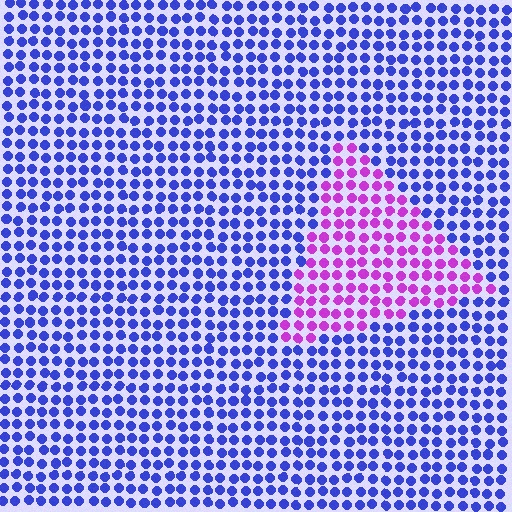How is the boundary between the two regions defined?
The boundary is defined purely by a slight shift in hue (about 61 degrees). Spacing, size, and orientation are identical on both sides.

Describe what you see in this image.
The image is filled with small blue elements in a uniform arrangement. A triangle-shaped region is visible where the elements are tinted to a slightly different hue, forming a subtle color boundary.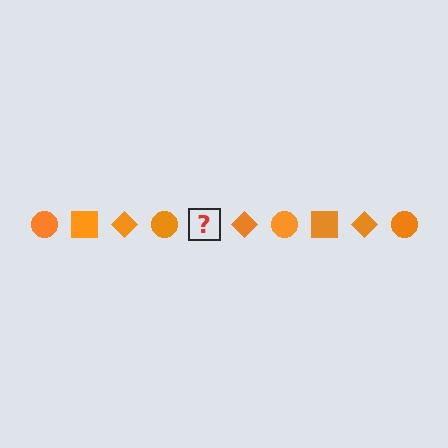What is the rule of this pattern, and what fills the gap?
The rule is that the pattern cycles through circle, square, diamond shapes in orange. The gap should be filled with an orange square.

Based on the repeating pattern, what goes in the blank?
The blank should be an orange square.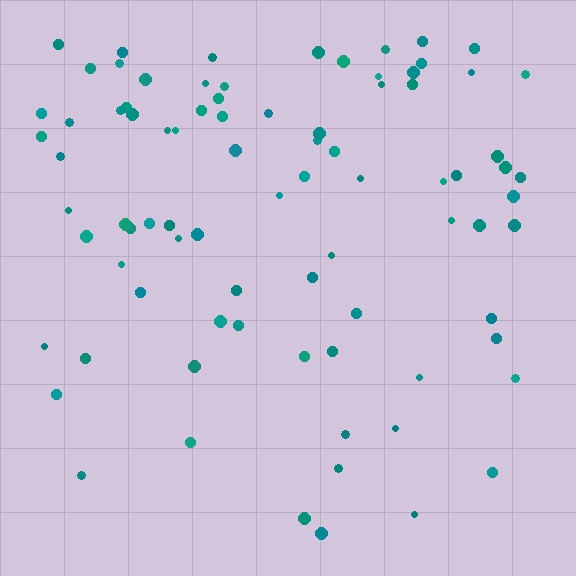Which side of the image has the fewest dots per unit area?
The bottom.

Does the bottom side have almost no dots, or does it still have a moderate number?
Still a moderate number, just noticeably fewer than the top.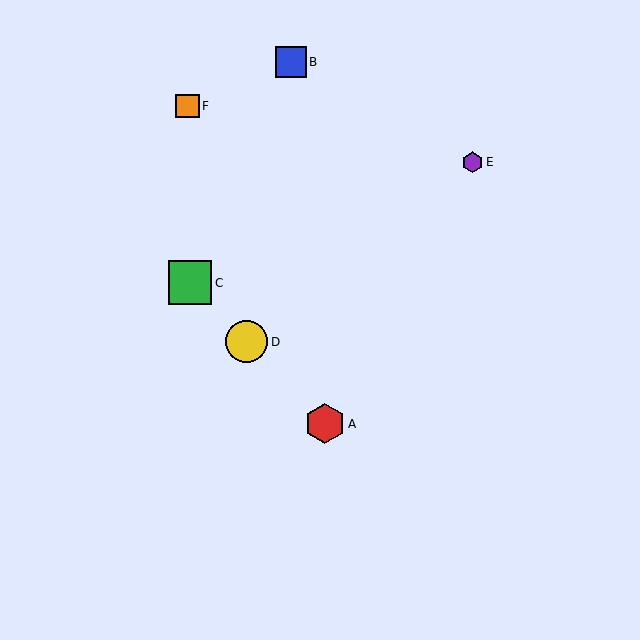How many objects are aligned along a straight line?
3 objects (A, C, D) are aligned along a straight line.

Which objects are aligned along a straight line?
Objects A, C, D are aligned along a straight line.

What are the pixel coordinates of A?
Object A is at (325, 424).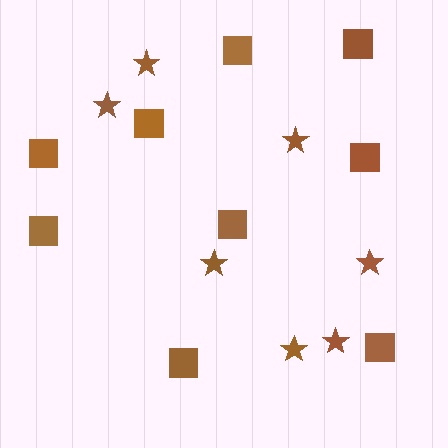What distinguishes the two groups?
There are 2 groups: one group of stars (7) and one group of squares (9).